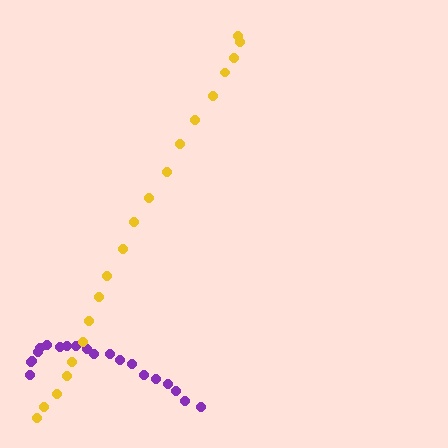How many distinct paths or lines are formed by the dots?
There are 2 distinct paths.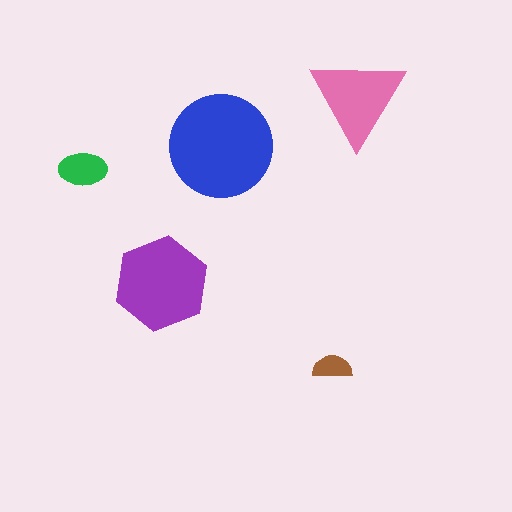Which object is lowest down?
The brown semicircle is bottommost.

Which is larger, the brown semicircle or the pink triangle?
The pink triangle.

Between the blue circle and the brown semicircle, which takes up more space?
The blue circle.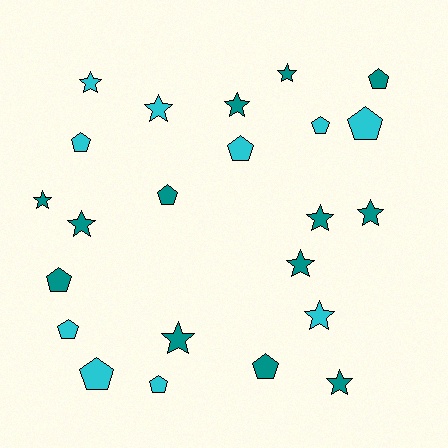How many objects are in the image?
There are 23 objects.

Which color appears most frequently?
Teal, with 13 objects.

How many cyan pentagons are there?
There are 7 cyan pentagons.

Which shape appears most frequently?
Star, with 12 objects.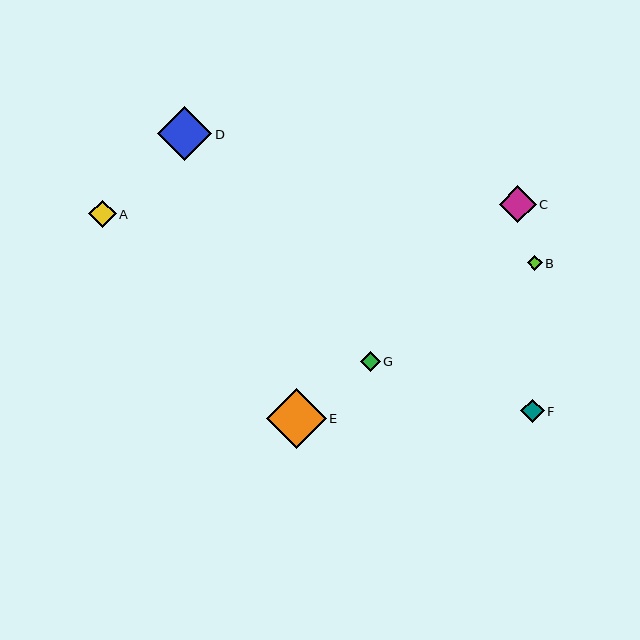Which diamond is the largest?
Diamond E is the largest with a size of approximately 60 pixels.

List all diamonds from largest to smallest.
From largest to smallest: E, D, C, A, F, G, B.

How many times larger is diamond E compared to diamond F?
Diamond E is approximately 2.6 times the size of diamond F.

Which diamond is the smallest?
Diamond B is the smallest with a size of approximately 15 pixels.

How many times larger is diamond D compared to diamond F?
Diamond D is approximately 2.3 times the size of diamond F.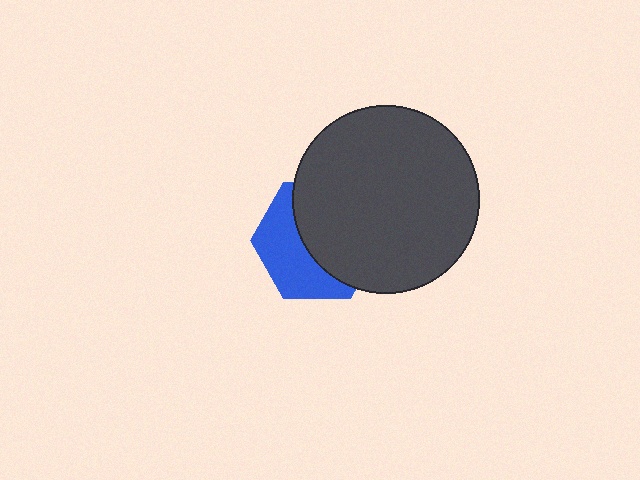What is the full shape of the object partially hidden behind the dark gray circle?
The partially hidden object is a blue hexagon.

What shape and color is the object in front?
The object in front is a dark gray circle.